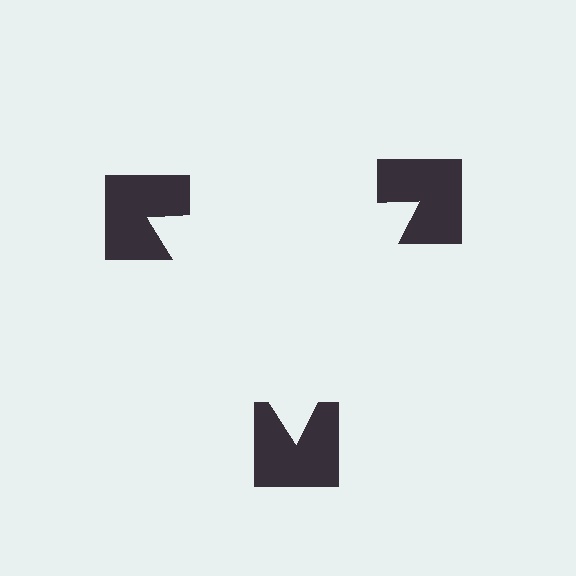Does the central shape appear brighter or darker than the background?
It typically appears slightly brighter than the background, even though no actual brightness change is drawn.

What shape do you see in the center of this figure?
An illusory triangle — its edges are inferred from the aligned wedge cuts in the notched squares, not physically drawn.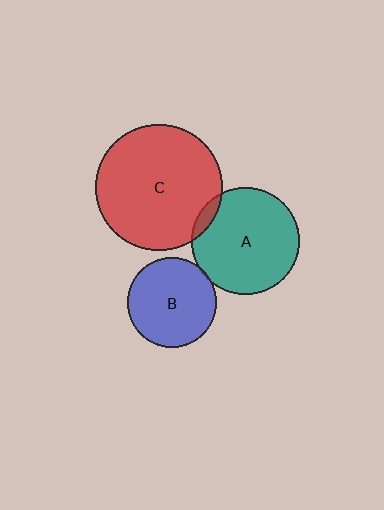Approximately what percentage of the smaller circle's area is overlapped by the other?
Approximately 5%.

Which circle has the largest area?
Circle C (red).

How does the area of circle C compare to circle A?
Approximately 1.4 times.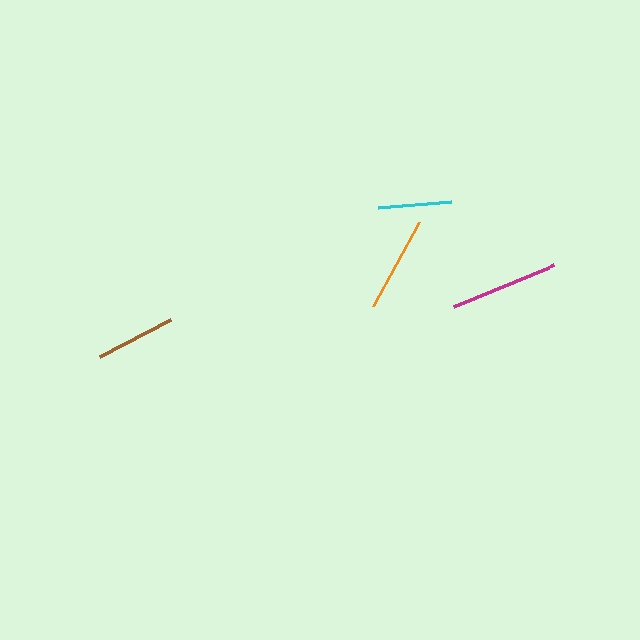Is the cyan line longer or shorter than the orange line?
The orange line is longer than the cyan line.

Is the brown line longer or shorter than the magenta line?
The magenta line is longer than the brown line.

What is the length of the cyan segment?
The cyan segment is approximately 73 pixels long.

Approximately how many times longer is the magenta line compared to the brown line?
The magenta line is approximately 1.4 times the length of the brown line.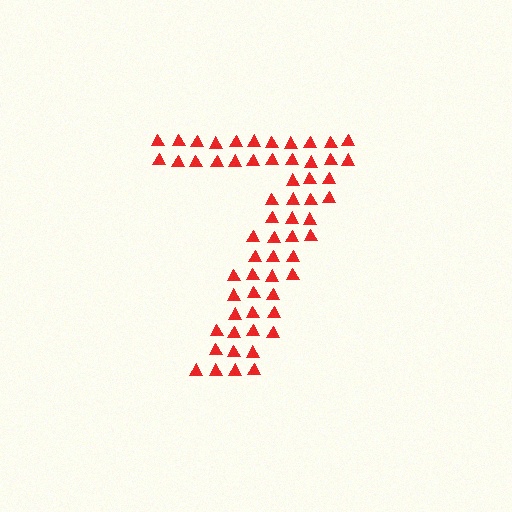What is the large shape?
The large shape is the digit 7.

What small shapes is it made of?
It is made of small triangles.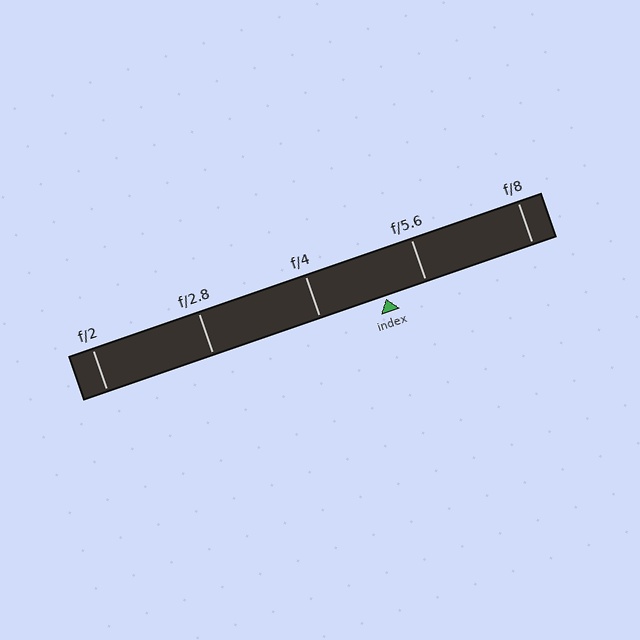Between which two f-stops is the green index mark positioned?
The index mark is between f/4 and f/5.6.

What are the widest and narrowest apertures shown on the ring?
The widest aperture shown is f/2 and the narrowest is f/8.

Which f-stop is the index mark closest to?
The index mark is closest to f/5.6.